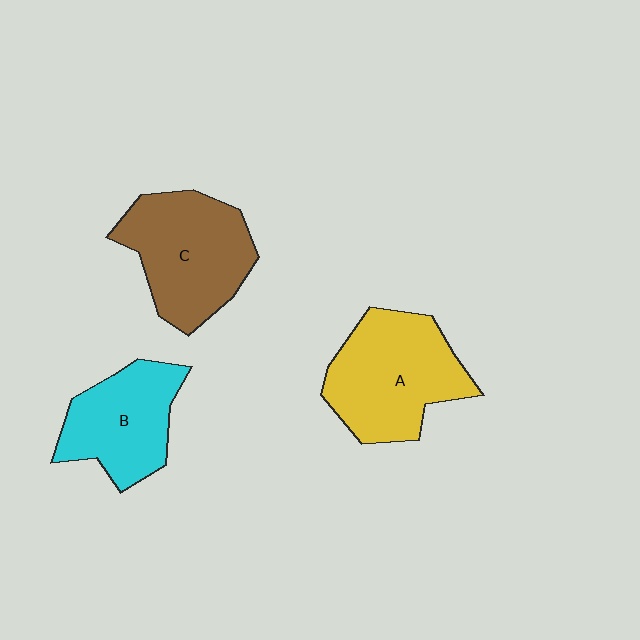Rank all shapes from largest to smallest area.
From largest to smallest: A (yellow), C (brown), B (cyan).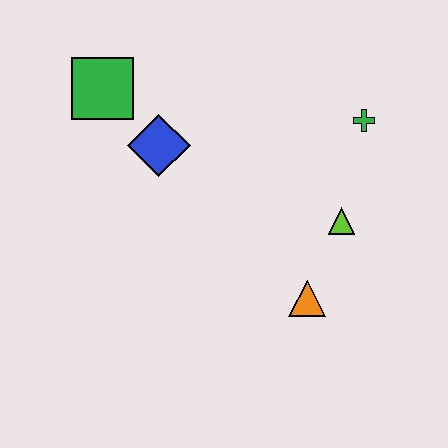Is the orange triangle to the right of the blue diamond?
Yes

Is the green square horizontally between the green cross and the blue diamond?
No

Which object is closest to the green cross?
The lime triangle is closest to the green cross.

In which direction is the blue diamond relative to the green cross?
The blue diamond is to the left of the green cross.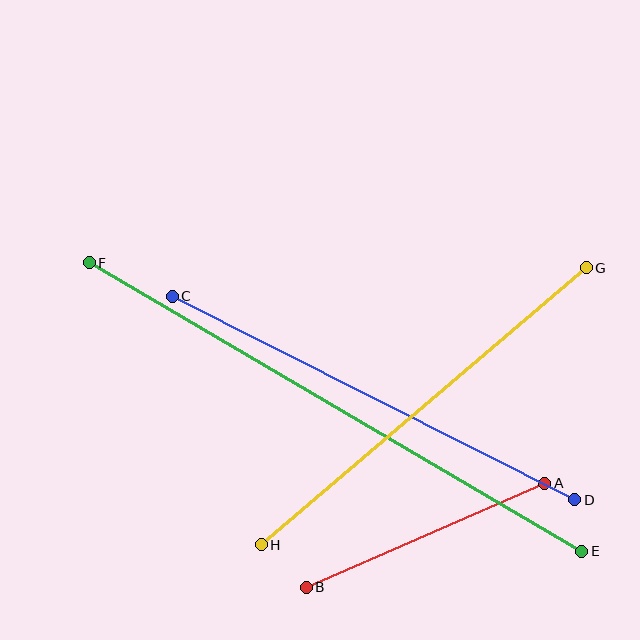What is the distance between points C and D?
The distance is approximately 451 pixels.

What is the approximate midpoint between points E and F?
The midpoint is at approximately (336, 407) pixels.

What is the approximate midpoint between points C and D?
The midpoint is at approximately (373, 398) pixels.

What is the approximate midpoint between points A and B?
The midpoint is at approximately (426, 535) pixels.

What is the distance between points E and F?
The distance is approximately 571 pixels.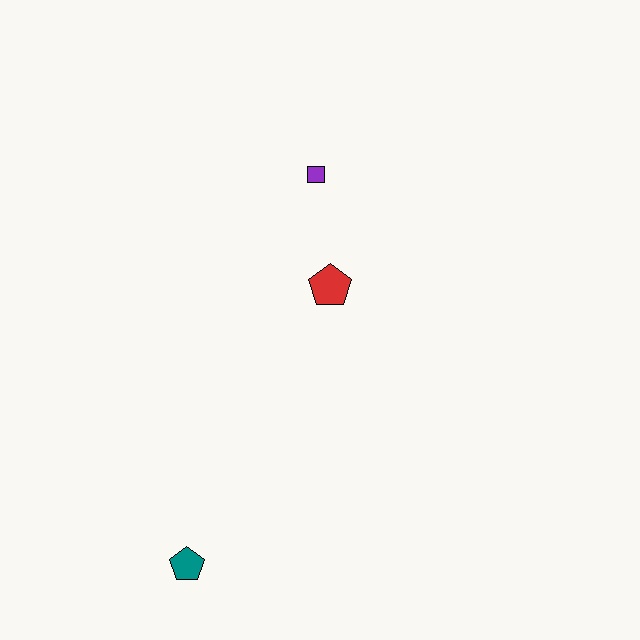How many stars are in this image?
There are no stars.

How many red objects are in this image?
There is 1 red object.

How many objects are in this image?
There are 3 objects.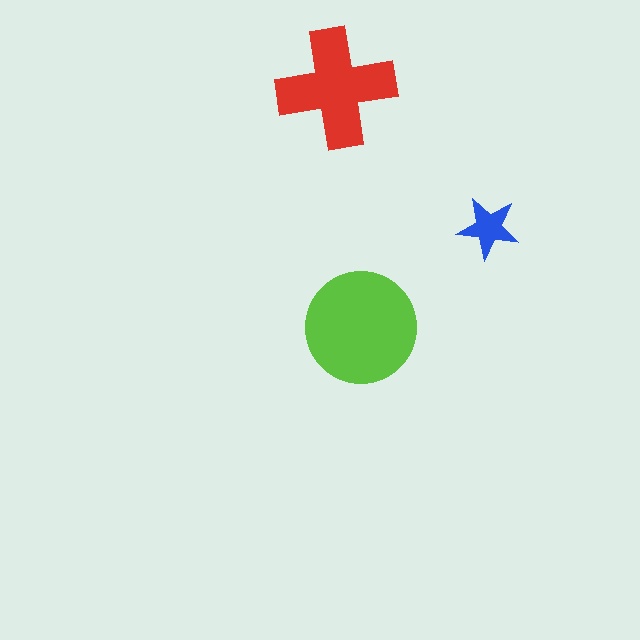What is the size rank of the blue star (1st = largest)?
3rd.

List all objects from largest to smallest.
The lime circle, the red cross, the blue star.